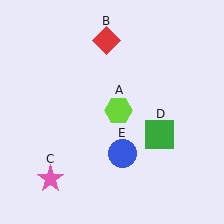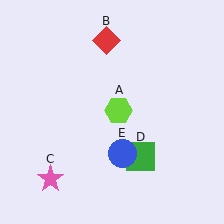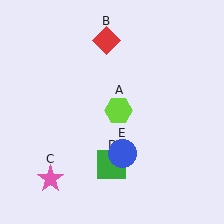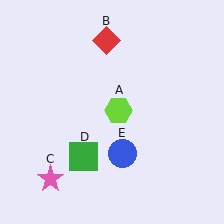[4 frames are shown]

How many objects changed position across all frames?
1 object changed position: green square (object D).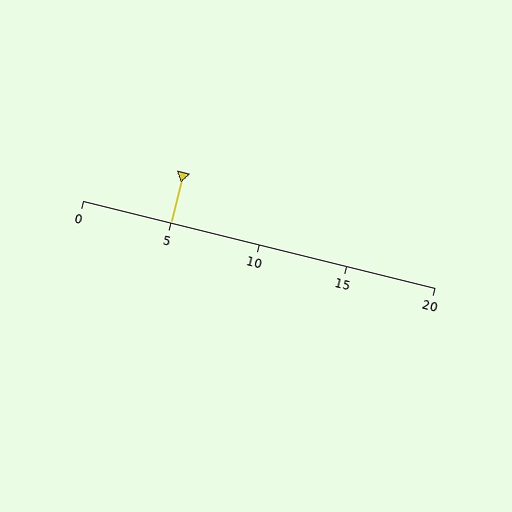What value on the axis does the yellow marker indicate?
The marker indicates approximately 5.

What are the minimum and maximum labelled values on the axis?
The axis runs from 0 to 20.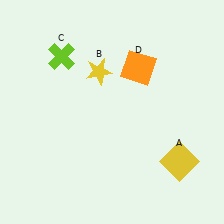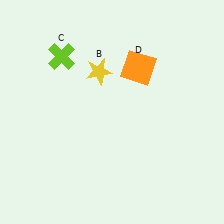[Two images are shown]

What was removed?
The yellow square (A) was removed in Image 2.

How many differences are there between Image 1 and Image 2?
There is 1 difference between the two images.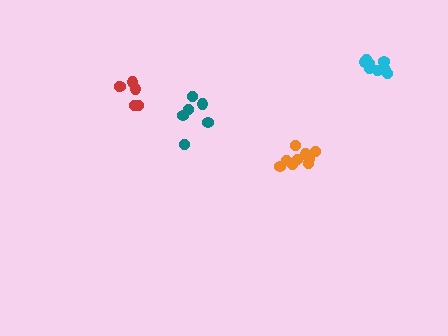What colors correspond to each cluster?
The clusters are colored: cyan, red, teal, orange.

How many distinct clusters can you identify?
There are 4 distinct clusters.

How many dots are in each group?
Group 1: 9 dots, Group 2: 6 dots, Group 3: 6 dots, Group 4: 9 dots (30 total).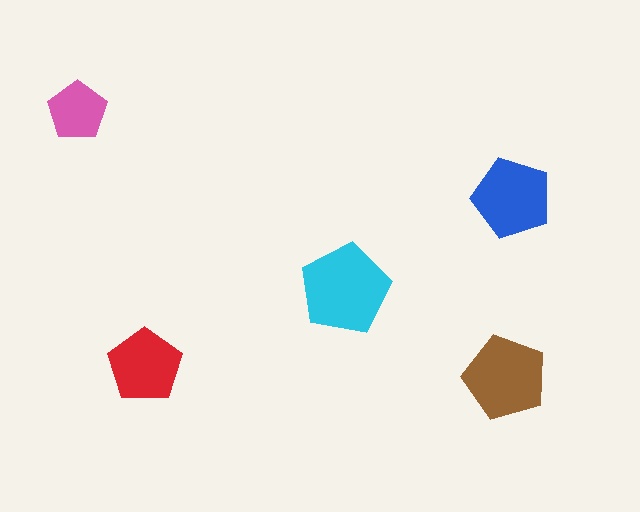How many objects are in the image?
There are 5 objects in the image.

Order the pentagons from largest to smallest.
the cyan one, the brown one, the blue one, the red one, the pink one.